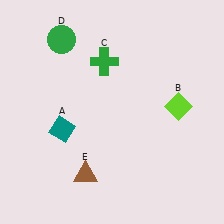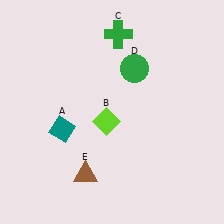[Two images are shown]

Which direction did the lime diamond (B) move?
The lime diamond (B) moved left.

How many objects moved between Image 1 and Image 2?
3 objects moved between the two images.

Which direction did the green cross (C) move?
The green cross (C) moved up.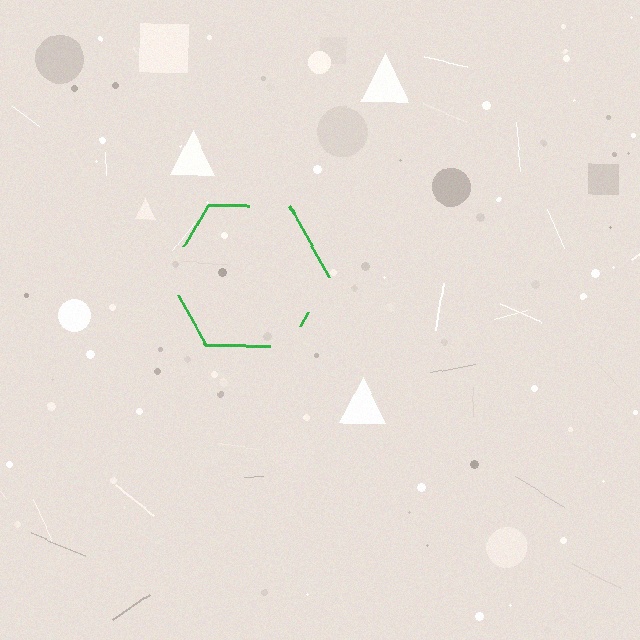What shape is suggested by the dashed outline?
The dashed outline suggests a hexagon.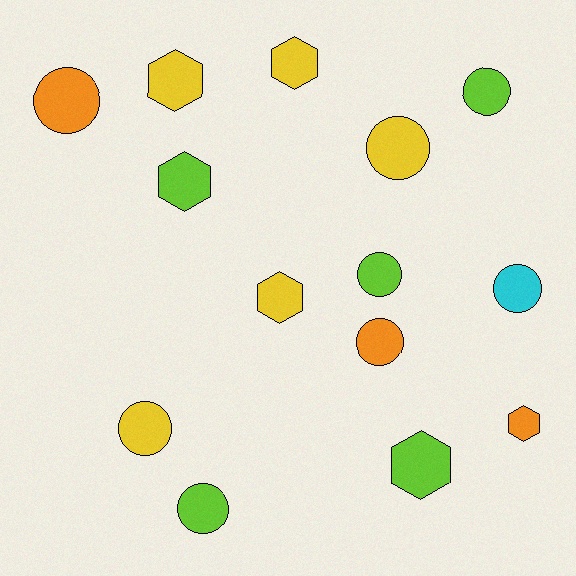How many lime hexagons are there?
There are 2 lime hexagons.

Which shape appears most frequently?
Circle, with 8 objects.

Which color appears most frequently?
Lime, with 5 objects.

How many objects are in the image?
There are 14 objects.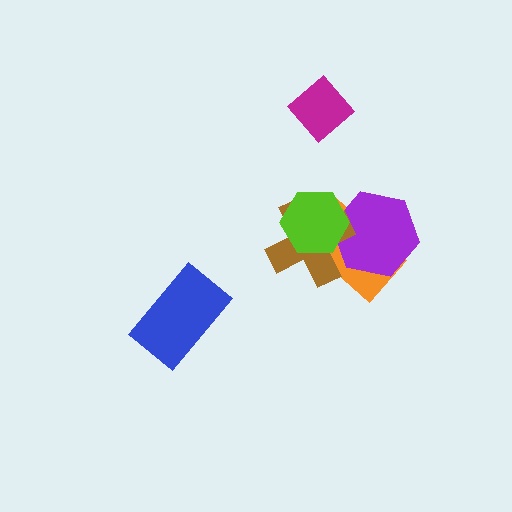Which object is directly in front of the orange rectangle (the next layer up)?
The purple hexagon is directly in front of the orange rectangle.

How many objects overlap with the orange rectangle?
3 objects overlap with the orange rectangle.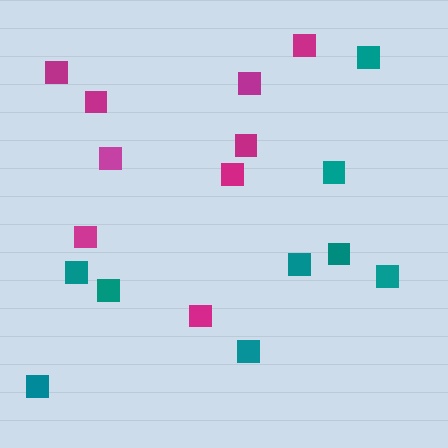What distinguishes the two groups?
There are 2 groups: one group of magenta squares (9) and one group of teal squares (9).